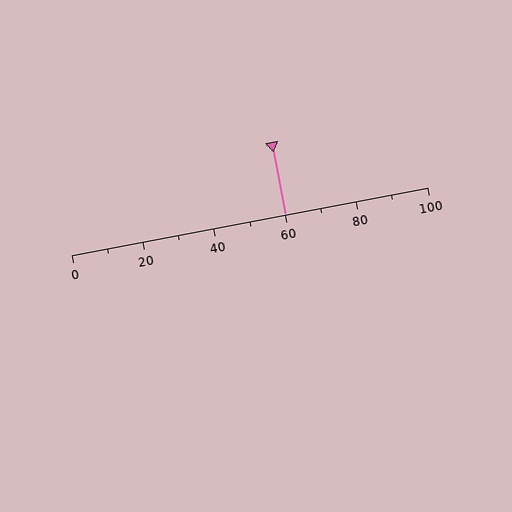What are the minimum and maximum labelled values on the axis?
The axis runs from 0 to 100.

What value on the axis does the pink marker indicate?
The marker indicates approximately 60.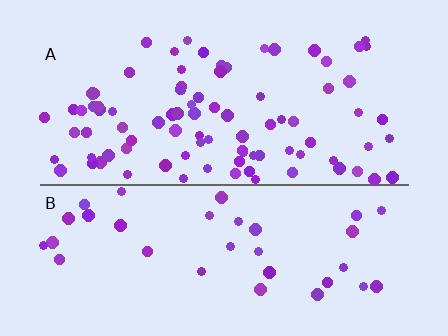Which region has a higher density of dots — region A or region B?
A (the top).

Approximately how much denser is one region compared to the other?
Approximately 2.5× — region A over region B.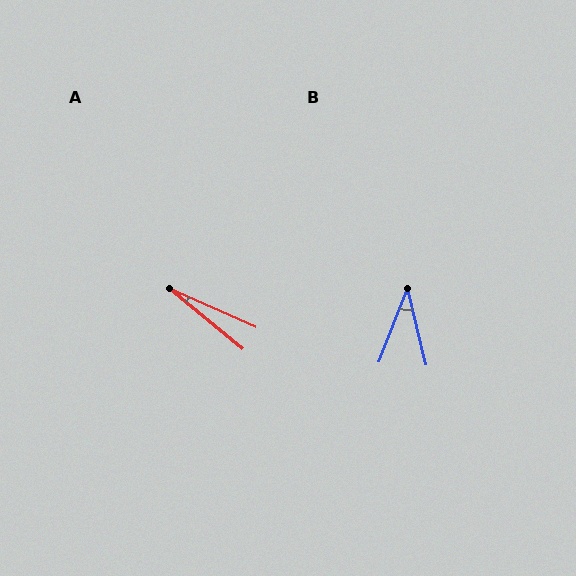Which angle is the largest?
B, at approximately 35 degrees.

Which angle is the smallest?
A, at approximately 15 degrees.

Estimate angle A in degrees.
Approximately 15 degrees.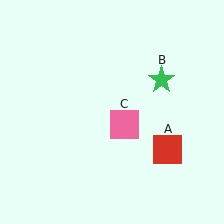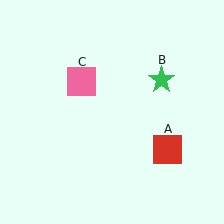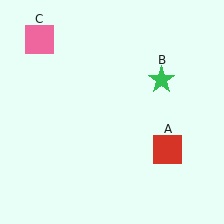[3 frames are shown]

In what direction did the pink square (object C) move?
The pink square (object C) moved up and to the left.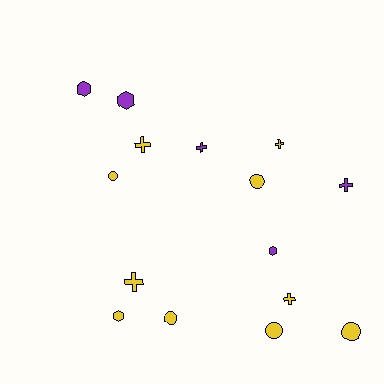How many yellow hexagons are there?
There is 1 yellow hexagon.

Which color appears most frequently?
Yellow, with 10 objects.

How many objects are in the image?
There are 15 objects.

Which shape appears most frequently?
Cross, with 6 objects.